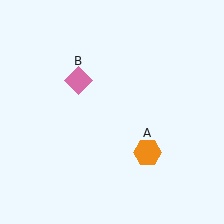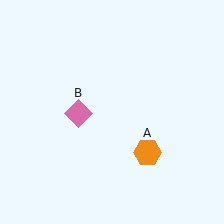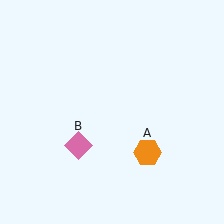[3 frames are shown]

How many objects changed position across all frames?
1 object changed position: pink diamond (object B).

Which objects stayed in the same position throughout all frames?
Orange hexagon (object A) remained stationary.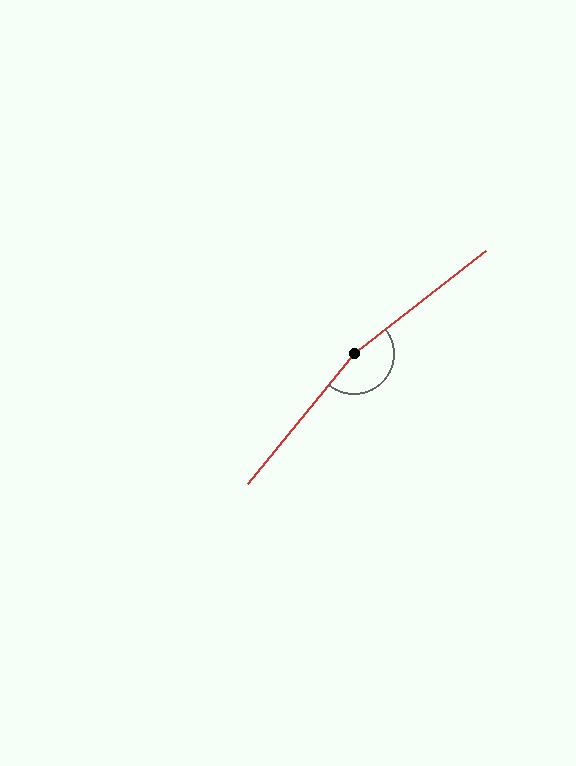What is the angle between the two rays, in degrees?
Approximately 167 degrees.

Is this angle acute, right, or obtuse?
It is obtuse.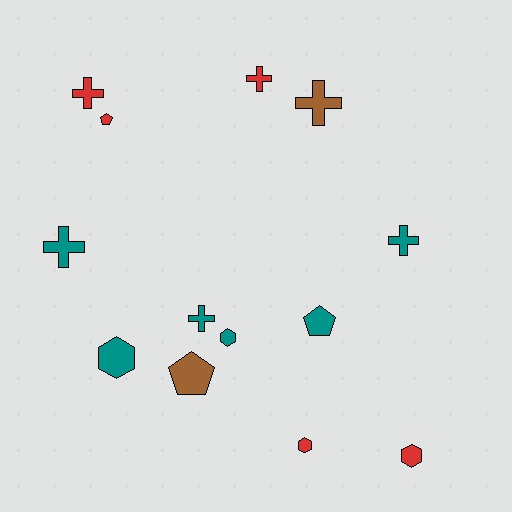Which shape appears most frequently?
Cross, with 6 objects.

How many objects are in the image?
There are 13 objects.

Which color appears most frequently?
Teal, with 6 objects.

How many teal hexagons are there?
There are 2 teal hexagons.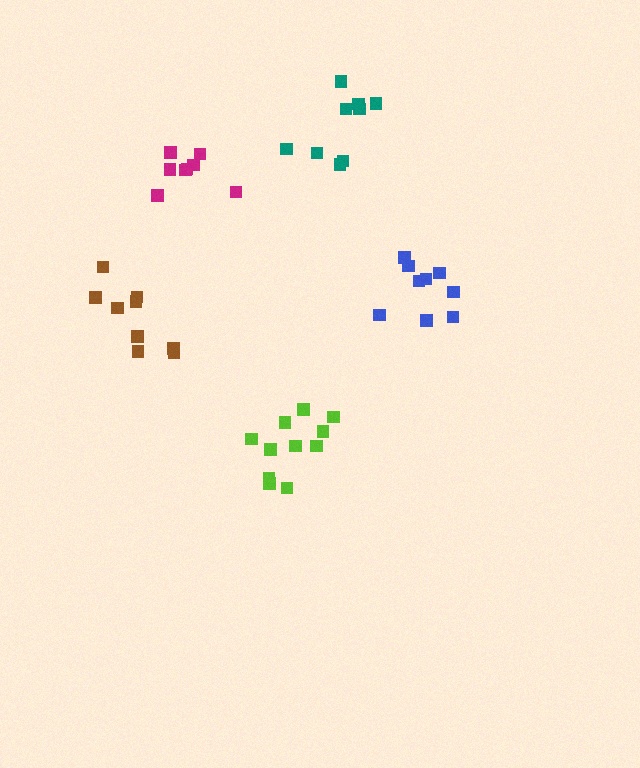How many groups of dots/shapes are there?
There are 5 groups.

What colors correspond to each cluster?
The clusters are colored: magenta, blue, lime, teal, brown.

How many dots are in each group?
Group 1: 8 dots, Group 2: 9 dots, Group 3: 11 dots, Group 4: 9 dots, Group 5: 9 dots (46 total).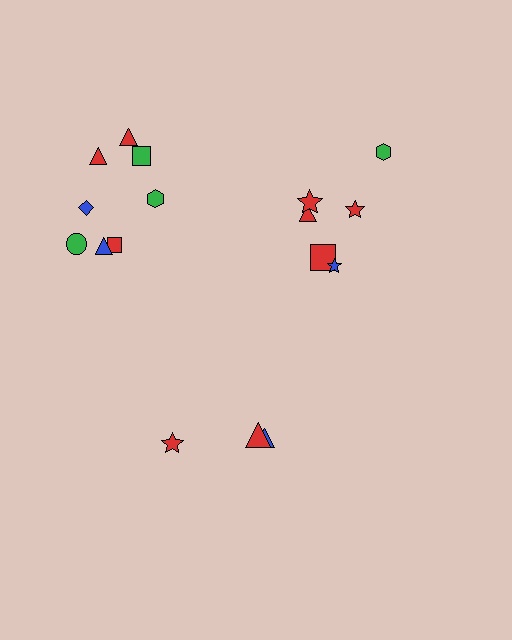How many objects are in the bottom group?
There are 3 objects.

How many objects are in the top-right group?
There are 6 objects.